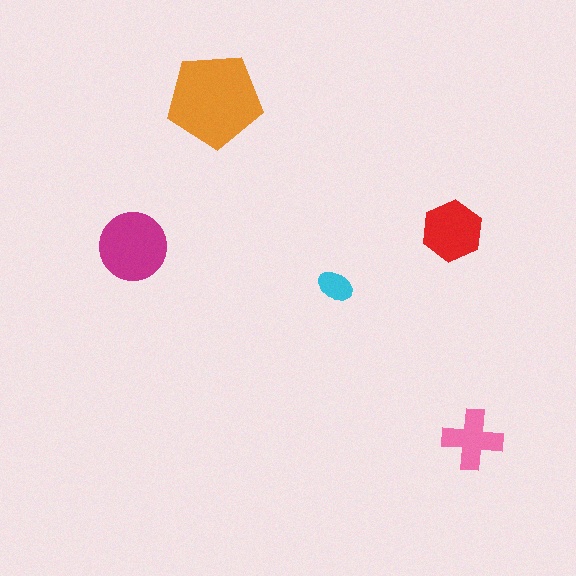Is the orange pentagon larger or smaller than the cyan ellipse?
Larger.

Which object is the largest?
The orange pentagon.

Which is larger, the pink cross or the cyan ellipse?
The pink cross.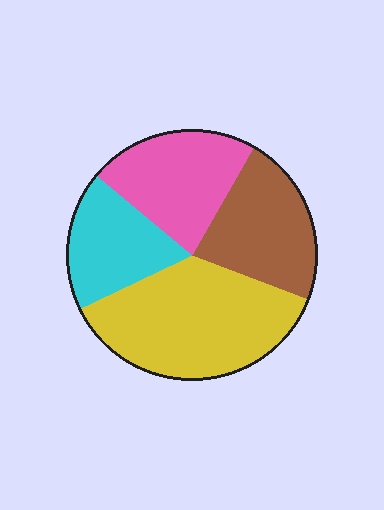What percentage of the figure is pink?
Pink takes up about one fifth (1/5) of the figure.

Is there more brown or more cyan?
Brown.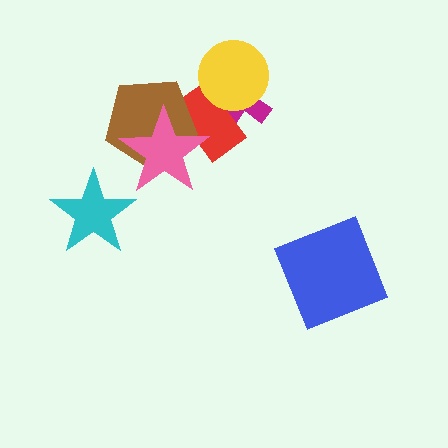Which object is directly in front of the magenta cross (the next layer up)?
The red rectangle is directly in front of the magenta cross.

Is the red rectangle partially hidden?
Yes, it is partially covered by another shape.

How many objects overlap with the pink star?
2 objects overlap with the pink star.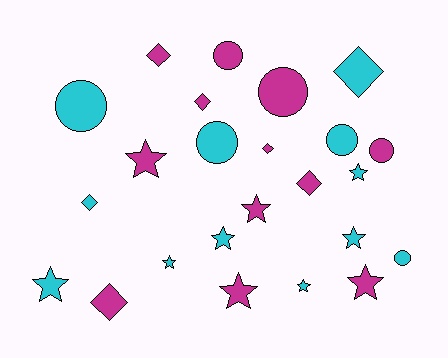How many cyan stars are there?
There are 6 cyan stars.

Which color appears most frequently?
Cyan, with 12 objects.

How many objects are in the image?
There are 24 objects.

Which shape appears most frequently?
Star, with 10 objects.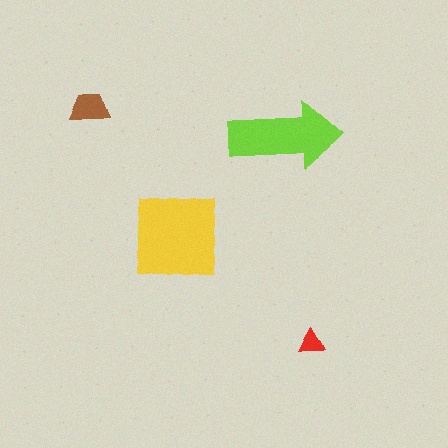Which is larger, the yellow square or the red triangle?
The yellow square.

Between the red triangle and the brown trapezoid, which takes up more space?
The brown trapezoid.